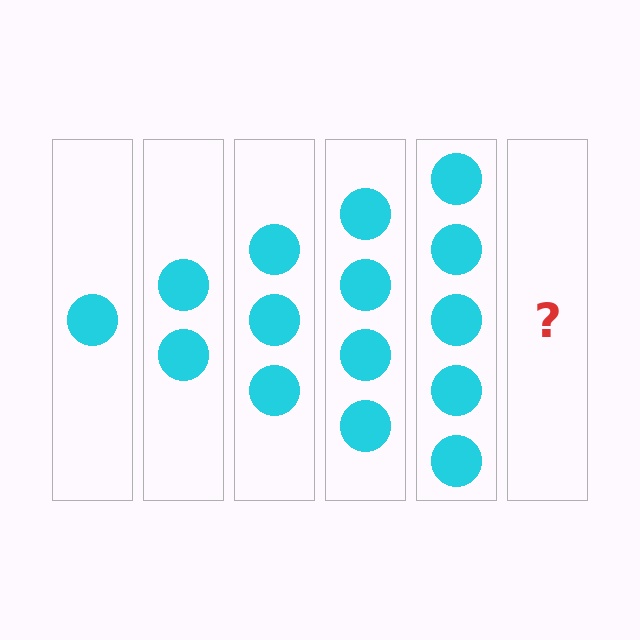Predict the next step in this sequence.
The next step is 6 circles.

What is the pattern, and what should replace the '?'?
The pattern is that each step adds one more circle. The '?' should be 6 circles.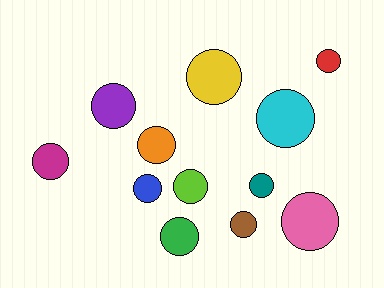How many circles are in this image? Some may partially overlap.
There are 12 circles.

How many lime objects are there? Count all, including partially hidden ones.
There is 1 lime object.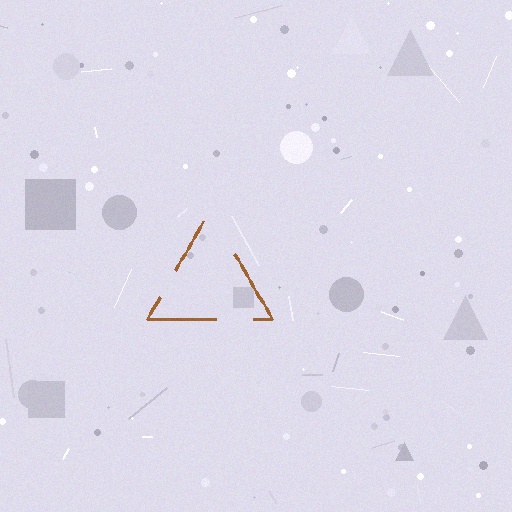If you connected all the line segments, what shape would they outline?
They would outline a triangle.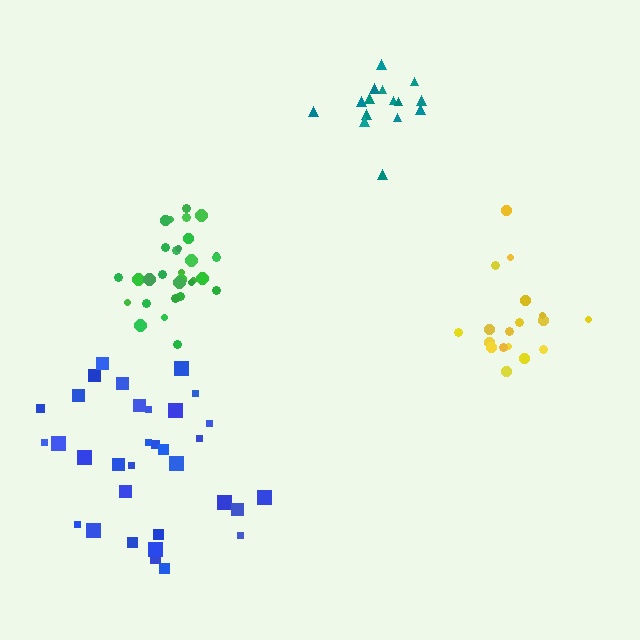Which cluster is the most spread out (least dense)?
Blue.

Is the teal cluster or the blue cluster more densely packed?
Teal.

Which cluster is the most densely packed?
Green.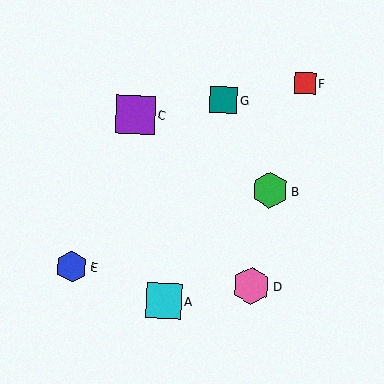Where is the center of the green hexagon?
The center of the green hexagon is at (270, 190).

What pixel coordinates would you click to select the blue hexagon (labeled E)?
Click at (72, 267) to select the blue hexagon E.